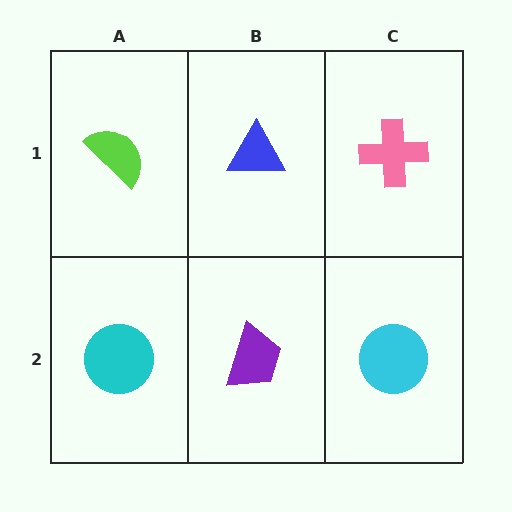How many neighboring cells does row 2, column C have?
2.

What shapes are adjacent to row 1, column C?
A cyan circle (row 2, column C), a blue triangle (row 1, column B).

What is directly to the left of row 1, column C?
A blue triangle.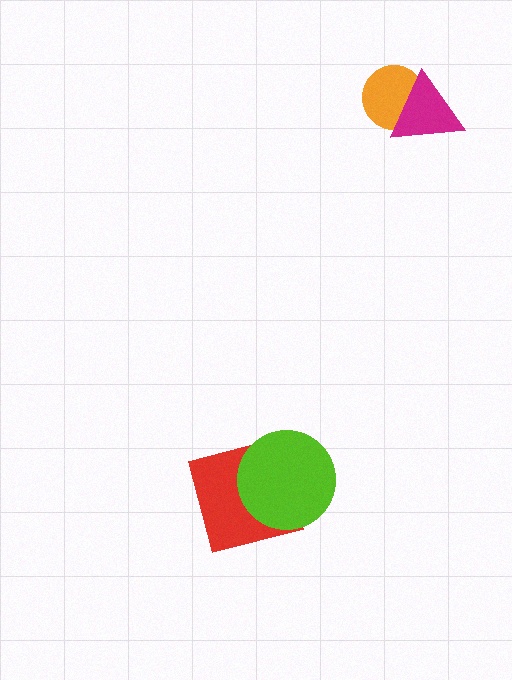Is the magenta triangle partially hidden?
No, no other shape covers it.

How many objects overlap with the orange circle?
1 object overlaps with the orange circle.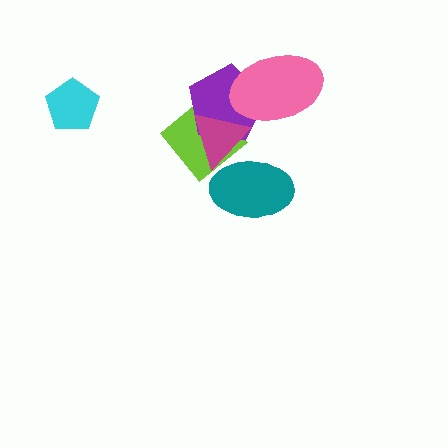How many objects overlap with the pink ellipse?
1 object overlaps with the pink ellipse.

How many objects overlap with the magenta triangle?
3 objects overlap with the magenta triangle.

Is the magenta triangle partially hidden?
No, no other shape covers it.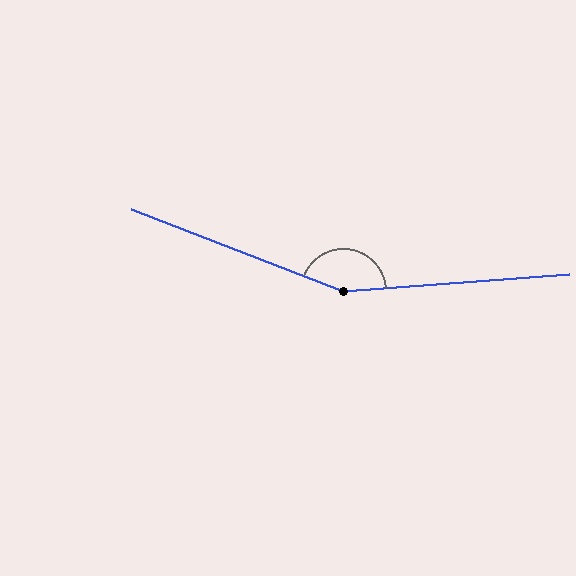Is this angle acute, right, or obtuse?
It is obtuse.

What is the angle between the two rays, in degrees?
Approximately 155 degrees.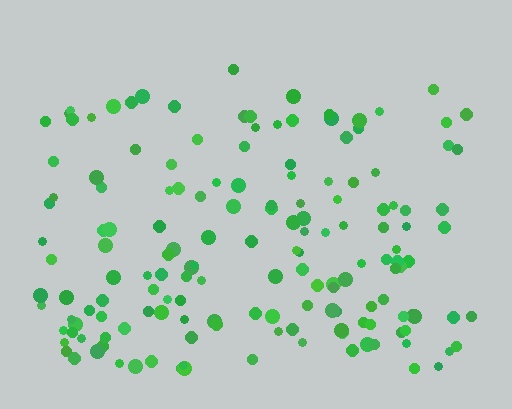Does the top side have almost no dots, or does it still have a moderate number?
Still a moderate number, just noticeably fewer than the bottom.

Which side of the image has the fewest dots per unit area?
The top.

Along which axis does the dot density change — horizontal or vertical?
Vertical.